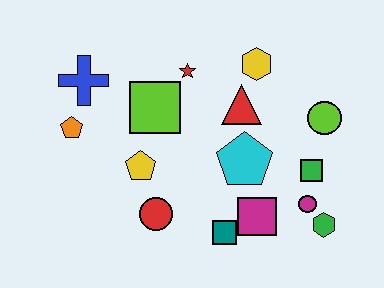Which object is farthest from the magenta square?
The blue cross is farthest from the magenta square.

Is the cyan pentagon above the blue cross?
No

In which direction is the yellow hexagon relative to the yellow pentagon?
The yellow hexagon is to the right of the yellow pentagon.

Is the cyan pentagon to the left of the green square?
Yes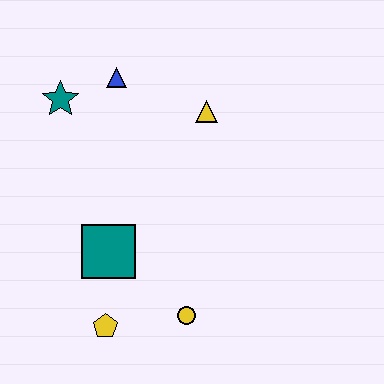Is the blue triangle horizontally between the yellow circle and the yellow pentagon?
Yes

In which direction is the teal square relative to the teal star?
The teal square is below the teal star.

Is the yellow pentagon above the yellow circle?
No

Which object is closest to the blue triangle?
The teal star is closest to the blue triangle.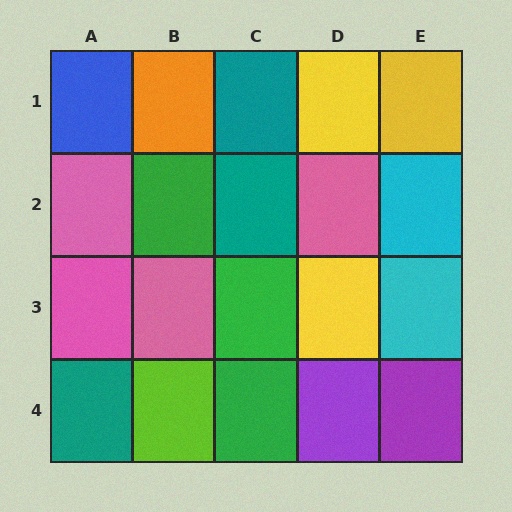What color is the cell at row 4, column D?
Purple.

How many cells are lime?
1 cell is lime.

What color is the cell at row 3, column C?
Green.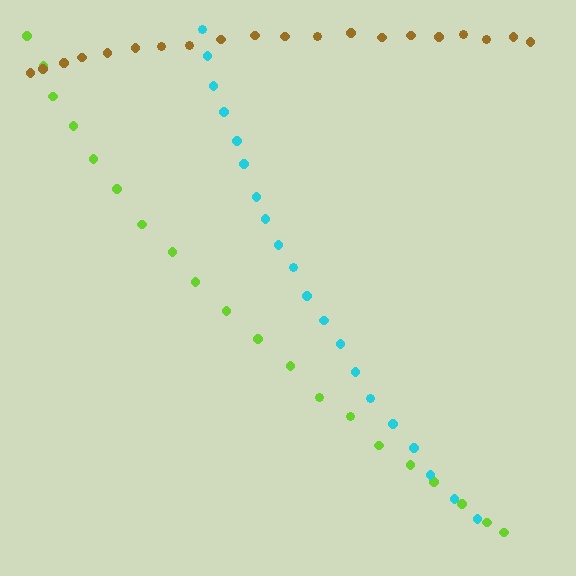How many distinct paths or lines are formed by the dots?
There are 3 distinct paths.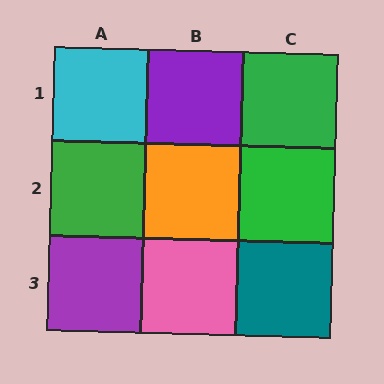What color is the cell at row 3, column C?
Teal.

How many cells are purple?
2 cells are purple.